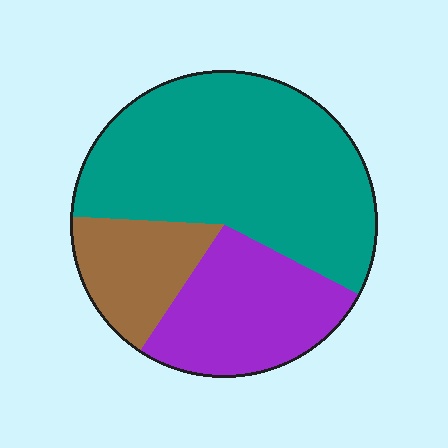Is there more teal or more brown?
Teal.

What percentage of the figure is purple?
Purple takes up between a sixth and a third of the figure.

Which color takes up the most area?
Teal, at roughly 55%.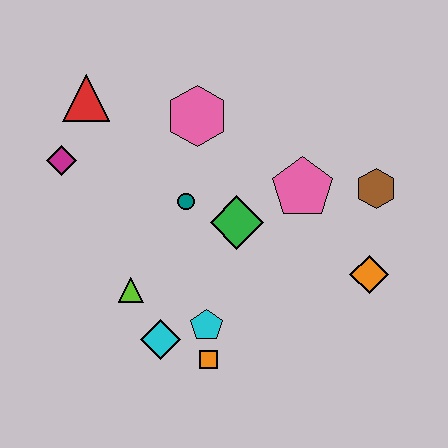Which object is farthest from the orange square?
The red triangle is farthest from the orange square.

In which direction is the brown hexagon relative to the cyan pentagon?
The brown hexagon is to the right of the cyan pentagon.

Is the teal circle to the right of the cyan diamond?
Yes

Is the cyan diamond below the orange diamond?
Yes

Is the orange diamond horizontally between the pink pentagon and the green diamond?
No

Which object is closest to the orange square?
The cyan pentagon is closest to the orange square.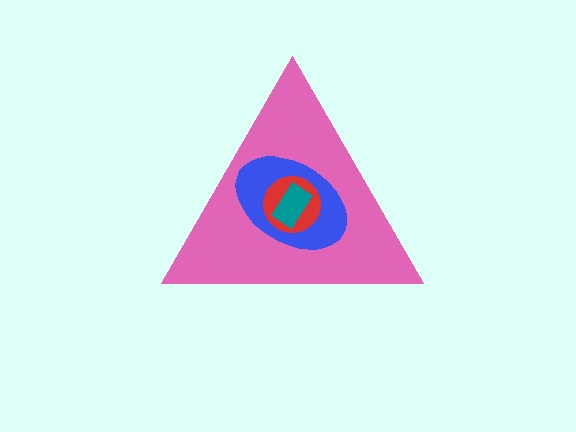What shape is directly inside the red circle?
The teal rectangle.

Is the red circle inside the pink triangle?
Yes.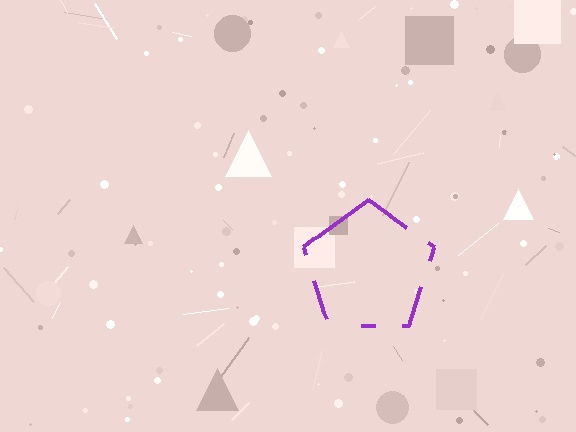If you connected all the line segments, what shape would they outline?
They would outline a pentagon.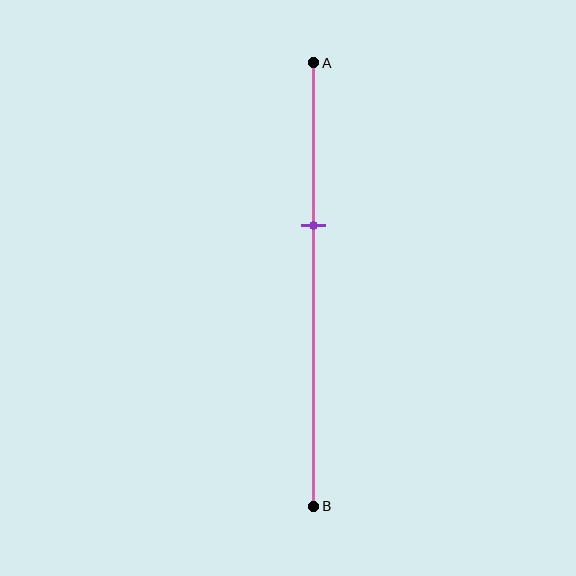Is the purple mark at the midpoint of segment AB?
No, the mark is at about 35% from A, not at the 50% midpoint.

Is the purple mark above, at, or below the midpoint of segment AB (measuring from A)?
The purple mark is above the midpoint of segment AB.